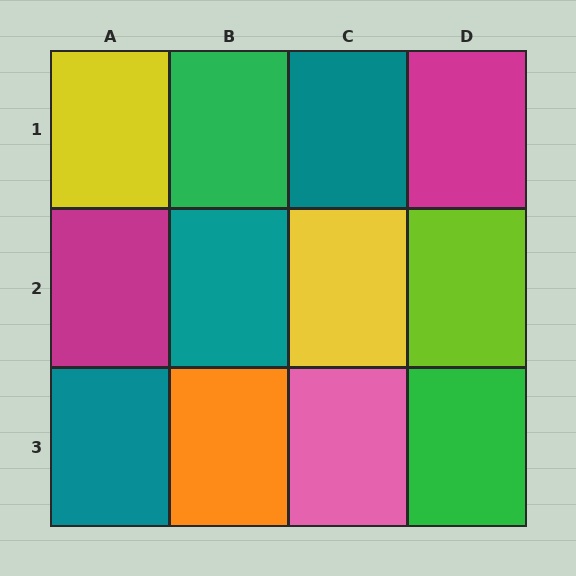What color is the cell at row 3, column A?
Teal.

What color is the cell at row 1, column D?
Magenta.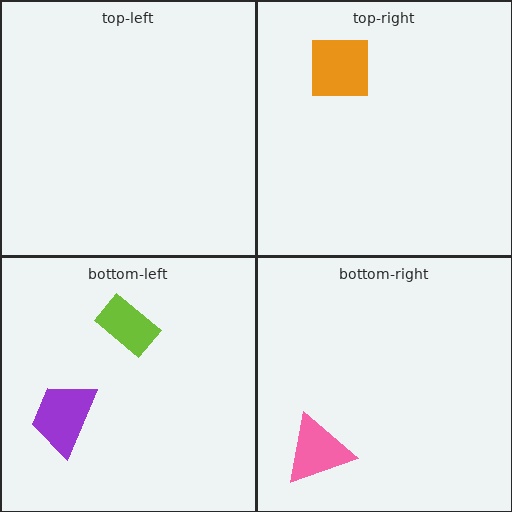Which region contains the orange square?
The top-right region.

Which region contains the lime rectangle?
The bottom-left region.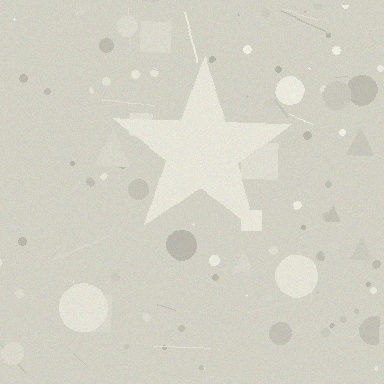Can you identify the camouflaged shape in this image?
The camouflaged shape is a star.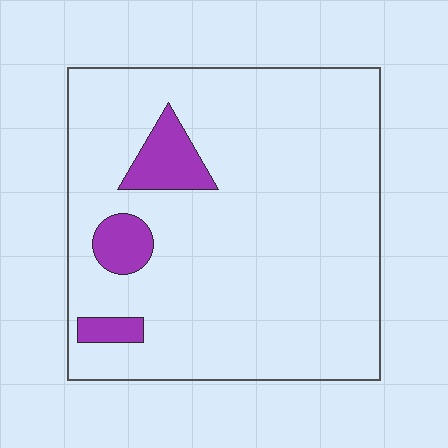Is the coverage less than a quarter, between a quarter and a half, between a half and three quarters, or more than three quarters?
Less than a quarter.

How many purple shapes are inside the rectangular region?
3.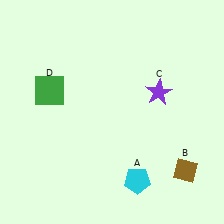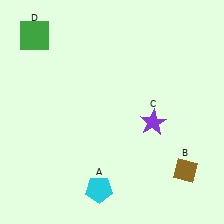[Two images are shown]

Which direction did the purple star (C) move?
The purple star (C) moved down.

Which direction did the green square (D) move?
The green square (D) moved up.